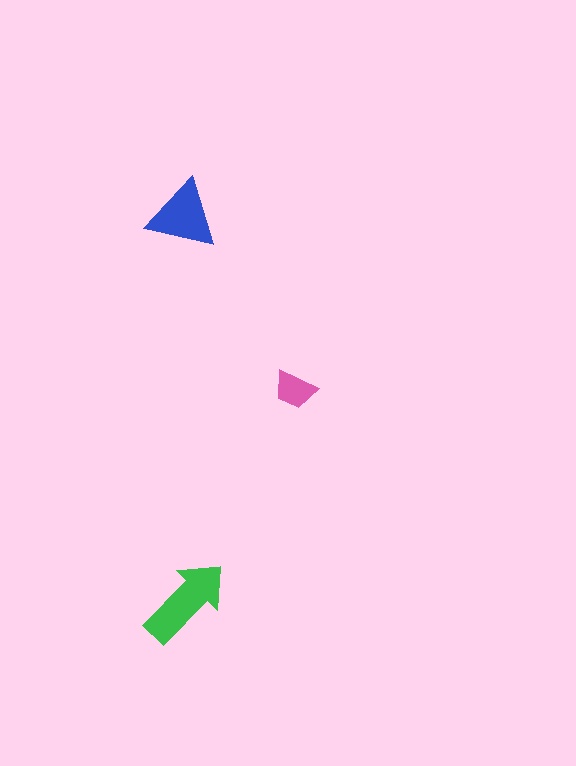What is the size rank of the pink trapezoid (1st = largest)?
3rd.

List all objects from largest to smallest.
The green arrow, the blue triangle, the pink trapezoid.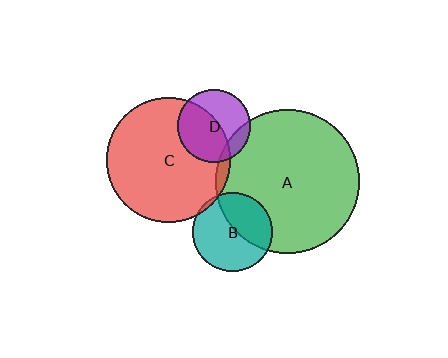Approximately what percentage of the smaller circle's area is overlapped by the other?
Approximately 55%.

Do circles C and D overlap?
Yes.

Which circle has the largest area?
Circle A (green).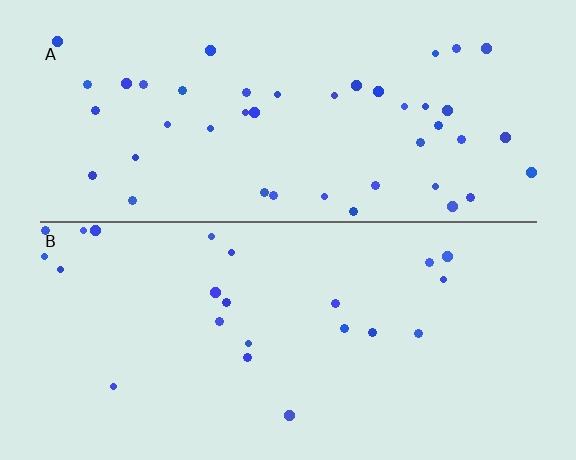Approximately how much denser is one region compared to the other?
Approximately 2.0× — region A over region B.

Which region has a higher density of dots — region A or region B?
A (the top).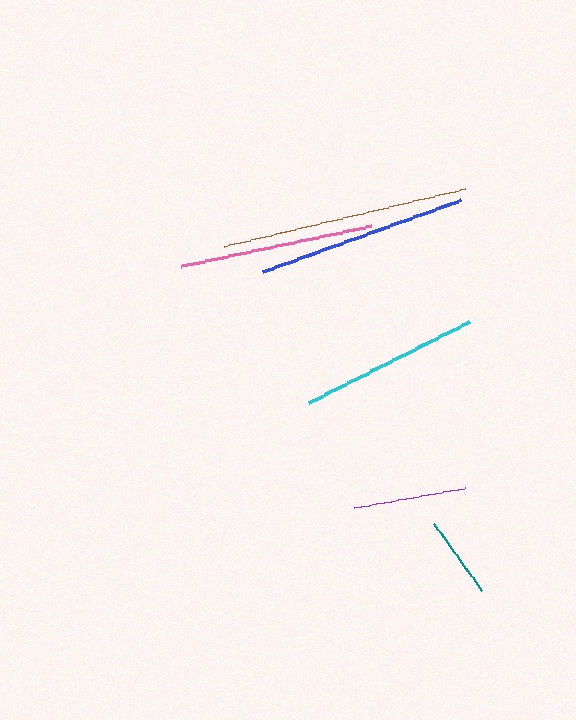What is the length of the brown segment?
The brown segment is approximately 247 pixels long.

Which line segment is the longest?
The brown line is the longest at approximately 247 pixels.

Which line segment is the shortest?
The teal line is the shortest at approximately 83 pixels.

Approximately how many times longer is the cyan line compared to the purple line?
The cyan line is approximately 1.6 times the length of the purple line.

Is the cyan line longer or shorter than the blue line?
The blue line is longer than the cyan line.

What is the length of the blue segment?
The blue segment is approximately 211 pixels long.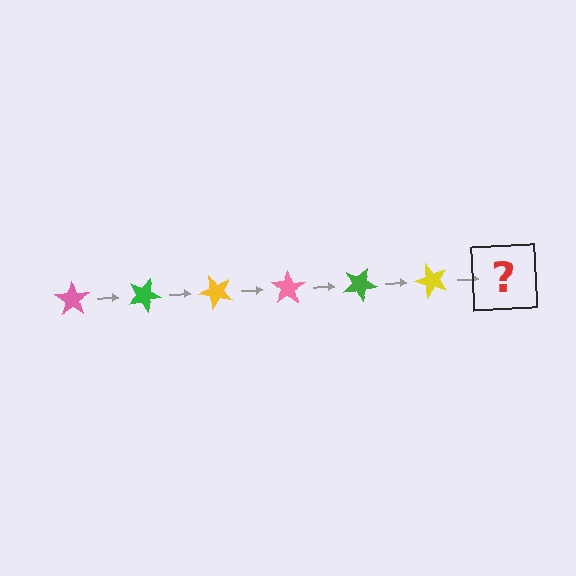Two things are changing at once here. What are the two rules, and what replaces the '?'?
The two rules are that it rotates 25 degrees each step and the color cycles through pink, green, and yellow. The '?' should be a pink star, rotated 150 degrees from the start.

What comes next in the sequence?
The next element should be a pink star, rotated 150 degrees from the start.